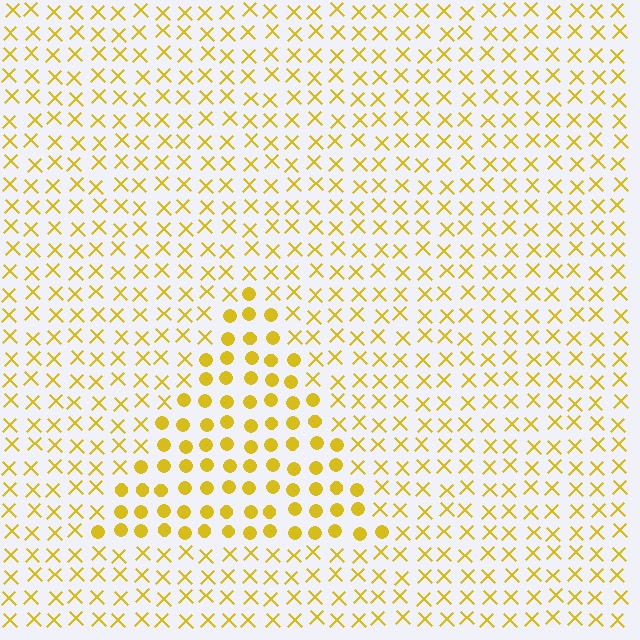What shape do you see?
I see a triangle.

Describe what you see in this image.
The image is filled with small yellow elements arranged in a uniform grid. A triangle-shaped region contains circles, while the surrounding area contains X marks. The boundary is defined purely by the change in element shape.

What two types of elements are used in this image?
The image uses circles inside the triangle region and X marks outside it.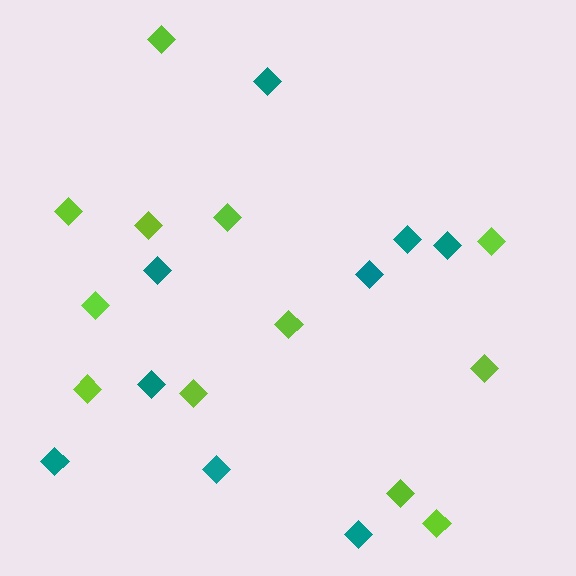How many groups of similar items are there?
There are 2 groups: one group of lime diamonds (12) and one group of teal diamonds (9).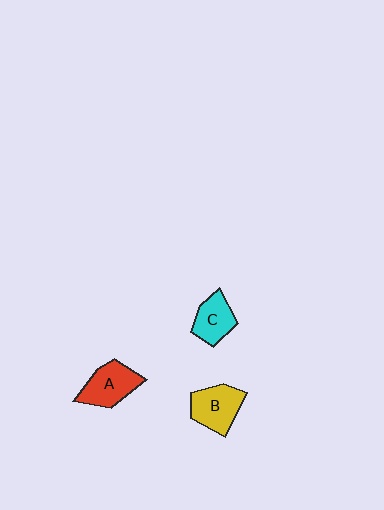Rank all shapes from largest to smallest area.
From largest to smallest: B (yellow), A (red), C (cyan).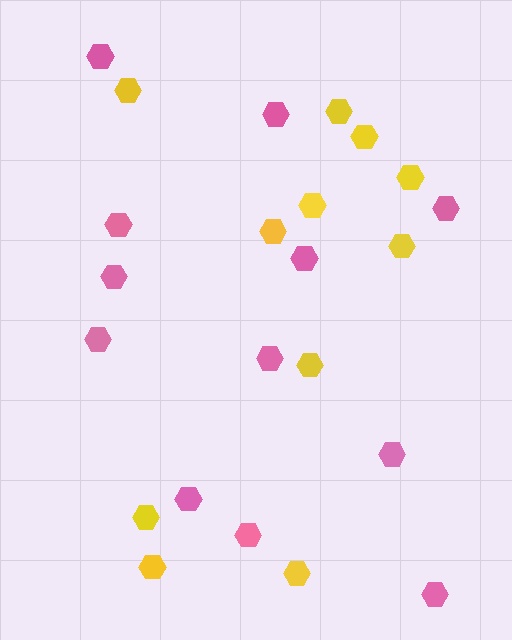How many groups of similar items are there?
There are 2 groups: one group of yellow hexagons (11) and one group of pink hexagons (12).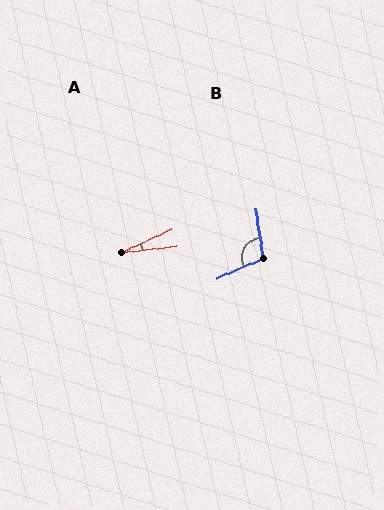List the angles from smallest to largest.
A (19°), B (105°).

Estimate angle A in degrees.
Approximately 19 degrees.